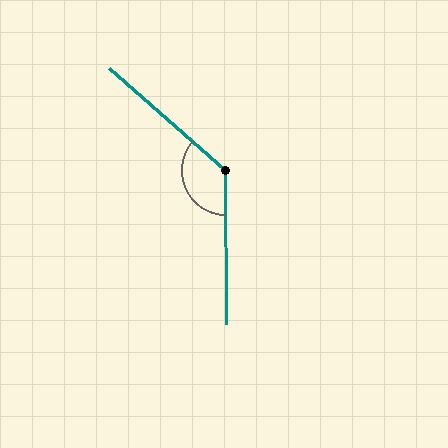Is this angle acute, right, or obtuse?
It is obtuse.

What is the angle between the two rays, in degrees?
Approximately 131 degrees.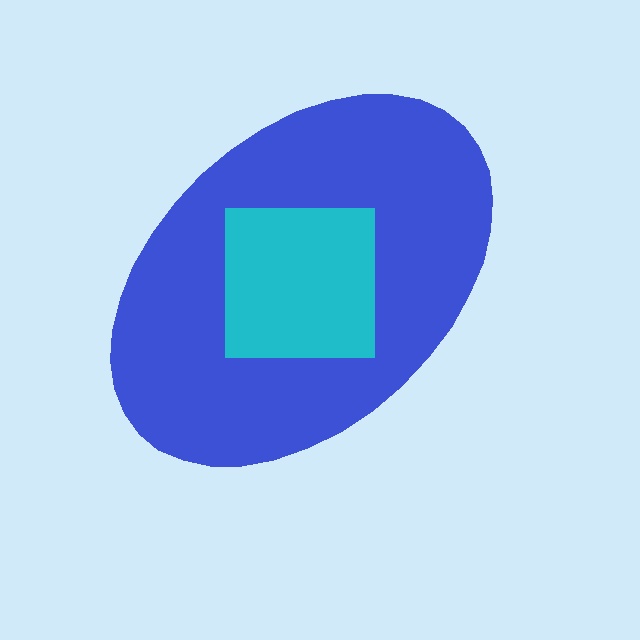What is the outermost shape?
The blue ellipse.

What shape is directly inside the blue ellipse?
The cyan square.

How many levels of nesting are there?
2.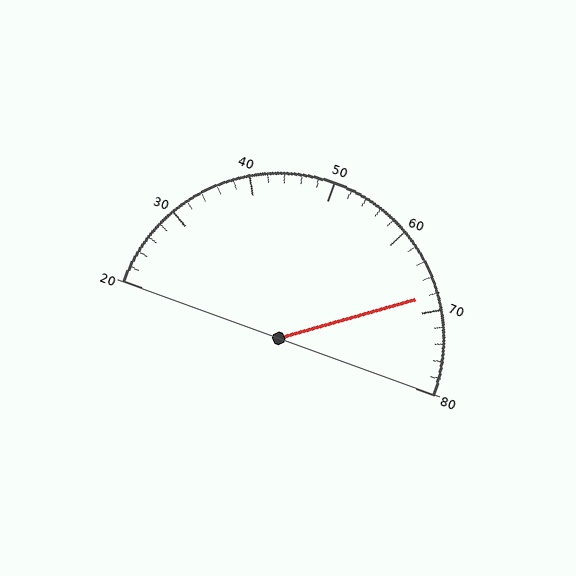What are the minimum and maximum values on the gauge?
The gauge ranges from 20 to 80.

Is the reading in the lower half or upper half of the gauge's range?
The reading is in the upper half of the range (20 to 80).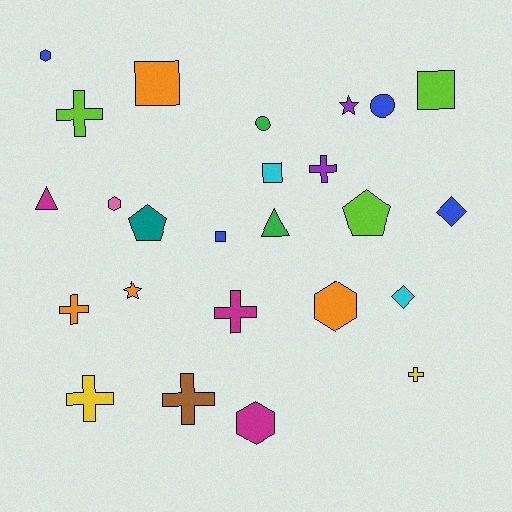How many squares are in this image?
There are 4 squares.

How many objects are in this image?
There are 25 objects.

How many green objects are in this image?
There are 2 green objects.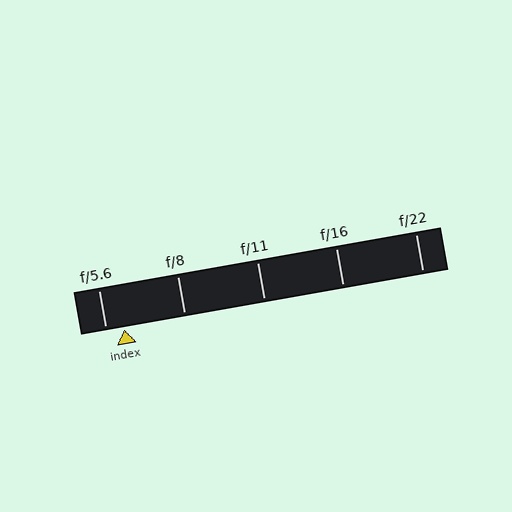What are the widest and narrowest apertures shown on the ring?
The widest aperture shown is f/5.6 and the narrowest is f/22.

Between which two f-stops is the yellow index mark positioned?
The index mark is between f/5.6 and f/8.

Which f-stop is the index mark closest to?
The index mark is closest to f/5.6.